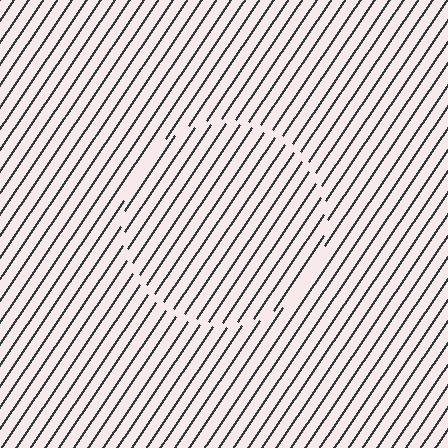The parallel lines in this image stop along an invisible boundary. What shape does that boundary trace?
An illusory circle. The interior of the shape contains the same grating, shifted by half a period — the contour is defined by the phase discontinuity where line-ends from the inner and outer gratings abut.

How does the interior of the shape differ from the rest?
The interior of the shape contains the same grating, shifted by half a period — the contour is defined by the phase discontinuity where line-ends from the inner and outer gratings abut.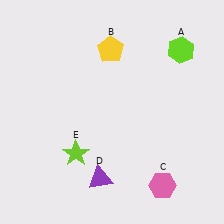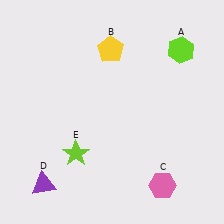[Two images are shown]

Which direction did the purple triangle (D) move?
The purple triangle (D) moved left.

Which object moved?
The purple triangle (D) moved left.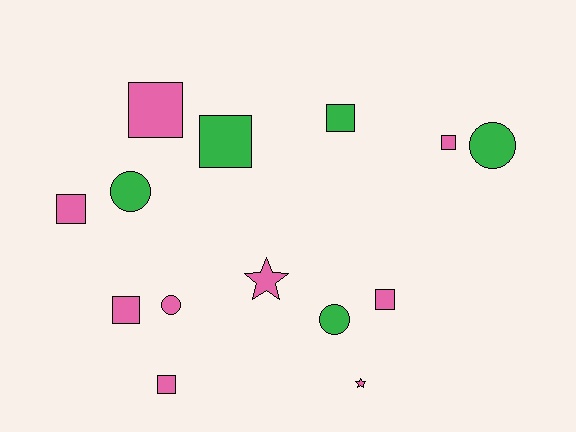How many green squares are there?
There are 2 green squares.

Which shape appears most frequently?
Square, with 8 objects.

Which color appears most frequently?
Pink, with 9 objects.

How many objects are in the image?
There are 14 objects.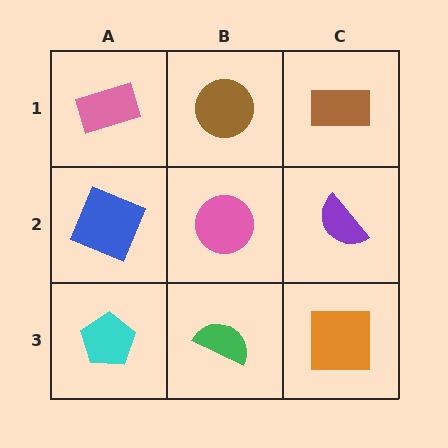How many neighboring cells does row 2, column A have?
3.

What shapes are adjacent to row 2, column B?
A brown circle (row 1, column B), a green semicircle (row 3, column B), a blue square (row 2, column A), a purple semicircle (row 2, column C).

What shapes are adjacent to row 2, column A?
A pink rectangle (row 1, column A), a cyan pentagon (row 3, column A), a pink circle (row 2, column B).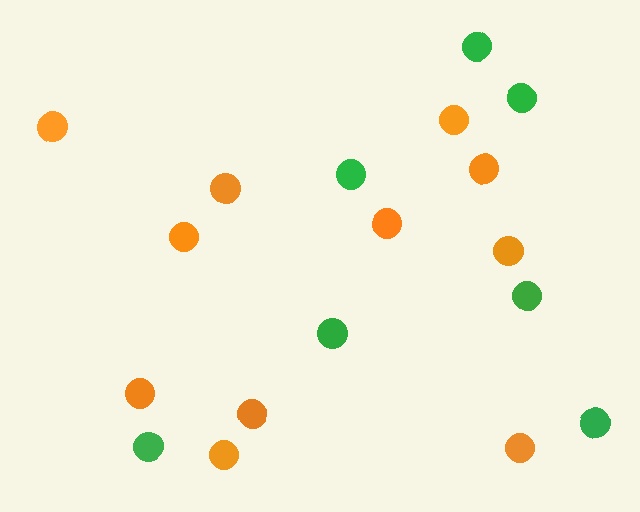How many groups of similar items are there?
There are 2 groups: one group of green circles (7) and one group of orange circles (11).